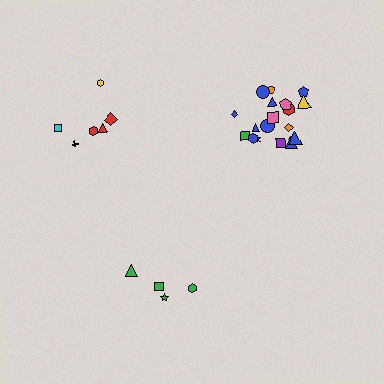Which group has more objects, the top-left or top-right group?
The top-right group.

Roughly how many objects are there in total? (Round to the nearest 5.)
Roughly 30 objects in total.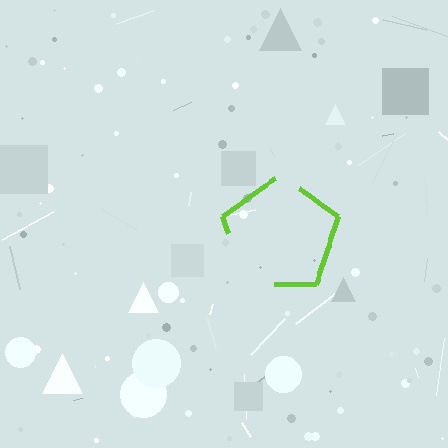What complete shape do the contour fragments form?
The contour fragments form a pentagon.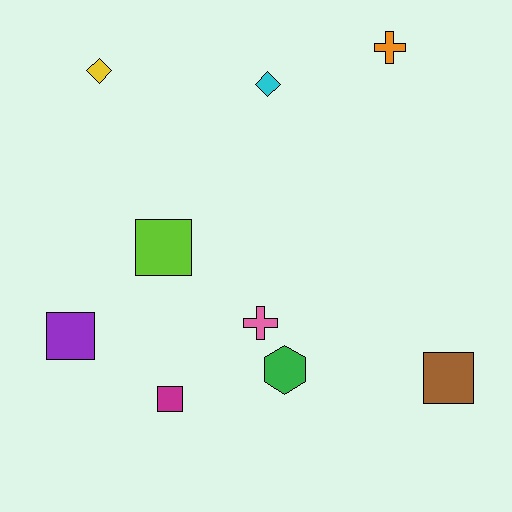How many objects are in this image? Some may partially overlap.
There are 9 objects.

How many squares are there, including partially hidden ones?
There are 4 squares.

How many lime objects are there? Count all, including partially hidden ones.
There is 1 lime object.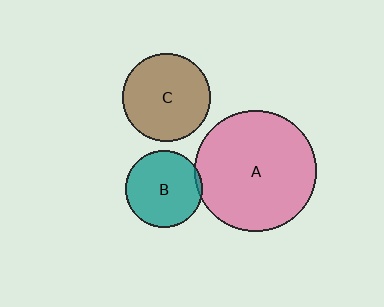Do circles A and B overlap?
Yes.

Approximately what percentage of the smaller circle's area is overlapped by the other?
Approximately 5%.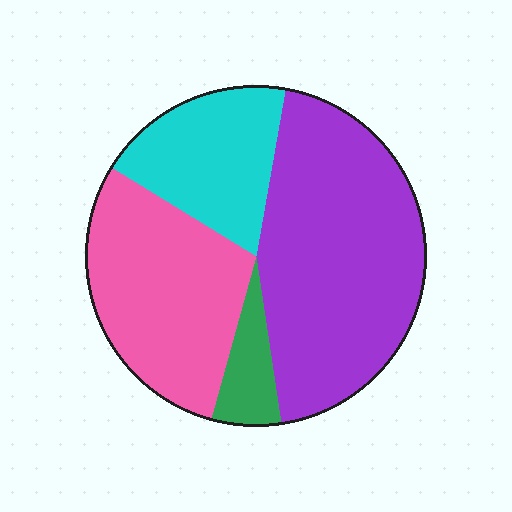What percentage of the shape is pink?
Pink takes up about one third (1/3) of the shape.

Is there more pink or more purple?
Purple.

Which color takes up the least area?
Green, at roughly 5%.